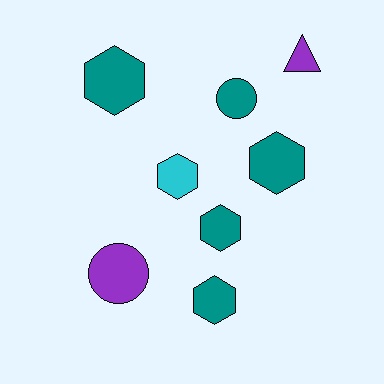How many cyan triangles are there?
There are no cyan triangles.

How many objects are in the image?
There are 8 objects.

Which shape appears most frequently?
Hexagon, with 5 objects.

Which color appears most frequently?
Teal, with 5 objects.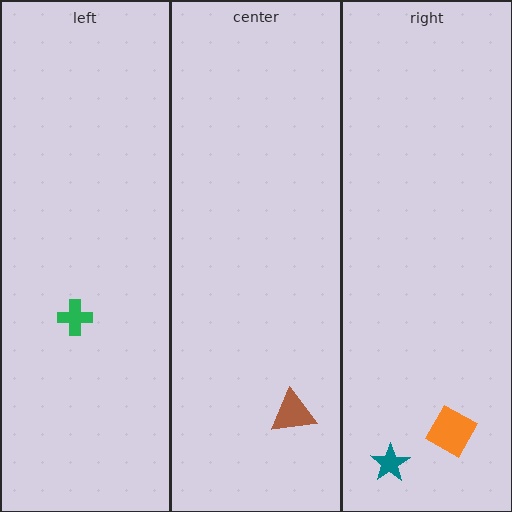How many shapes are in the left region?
1.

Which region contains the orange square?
The right region.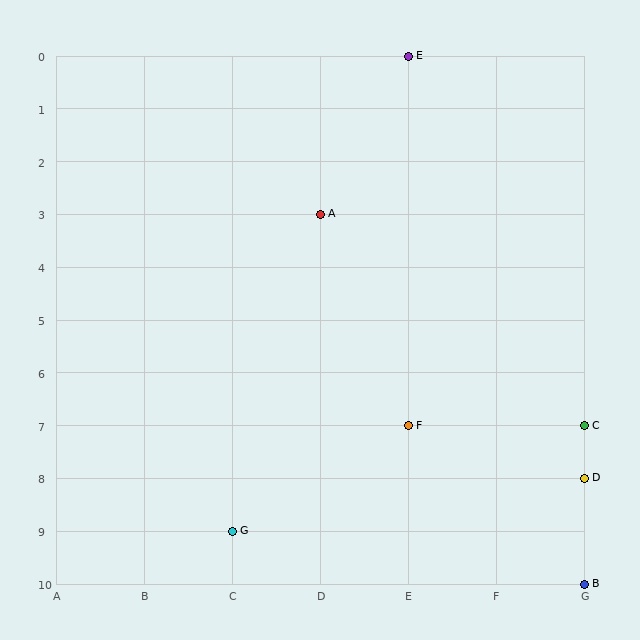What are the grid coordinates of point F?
Point F is at grid coordinates (E, 7).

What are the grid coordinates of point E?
Point E is at grid coordinates (E, 0).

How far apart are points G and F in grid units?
Points G and F are 2 columns and 2 rows apart (about 2.8 grid units diagonally).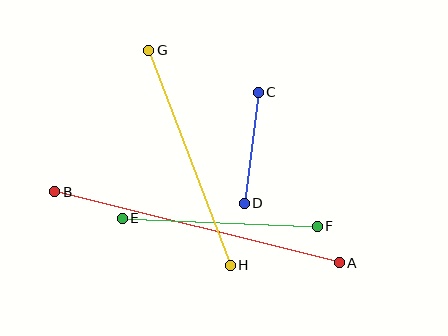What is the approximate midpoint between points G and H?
The midpoint is at approximately (189, 158) pixels.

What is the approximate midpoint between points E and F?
The midpoint is at approximately (220, 222) pixels.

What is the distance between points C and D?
The distance is approximately 112 pixels.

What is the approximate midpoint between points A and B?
The midpoint is at approximately (197, 227) pixels.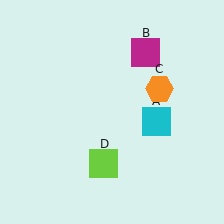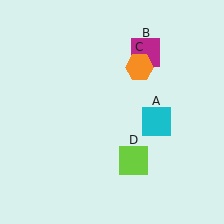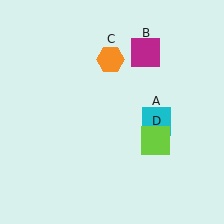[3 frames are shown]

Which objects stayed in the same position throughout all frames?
Cyan square (object A) and magenta square (object B) remained stationary.